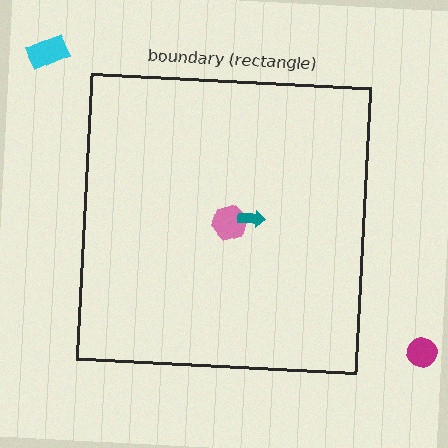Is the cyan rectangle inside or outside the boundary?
Outside.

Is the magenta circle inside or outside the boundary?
Outside.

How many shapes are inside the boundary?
2 inside, 2 outside.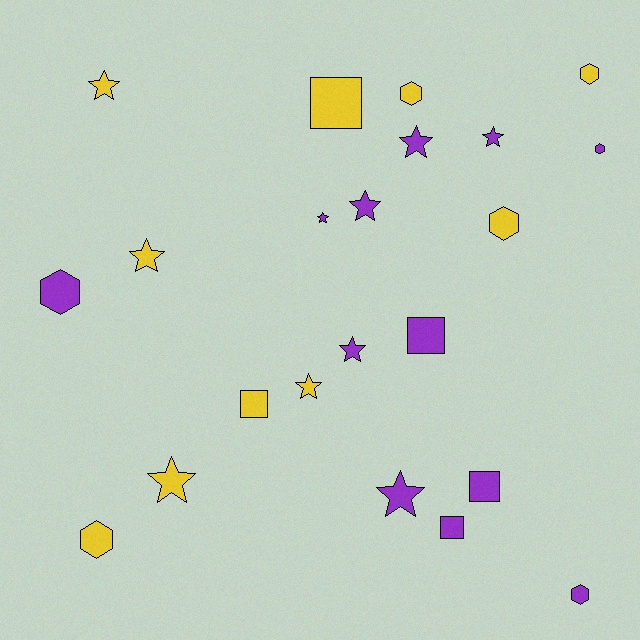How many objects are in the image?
There are 22 objects.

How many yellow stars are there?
There are 4 yellow stars.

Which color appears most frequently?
Purple, with 12 objects.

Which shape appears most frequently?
Star, with 10 objects.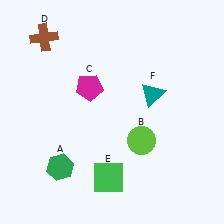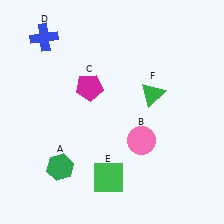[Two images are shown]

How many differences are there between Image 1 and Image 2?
There are 3 differences between the two images.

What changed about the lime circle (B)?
In Image 1, B is lime. In Image 2, it changed to pink.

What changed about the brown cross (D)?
In Image 1, D is brown. In Image 2, it changed to blue.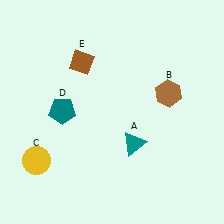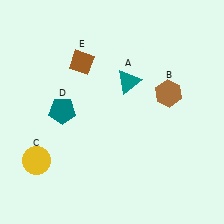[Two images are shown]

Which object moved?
The teal triangle (A) moved up.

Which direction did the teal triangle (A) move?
The teal triangle (A) moved up.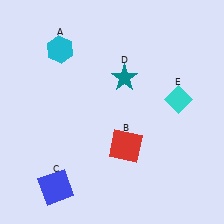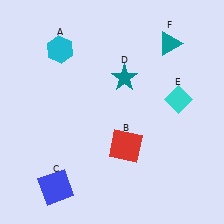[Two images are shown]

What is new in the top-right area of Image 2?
A teal triangle (F) was added in the top-right area of Image 2.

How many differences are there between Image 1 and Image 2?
There is 1 difference between the two images.